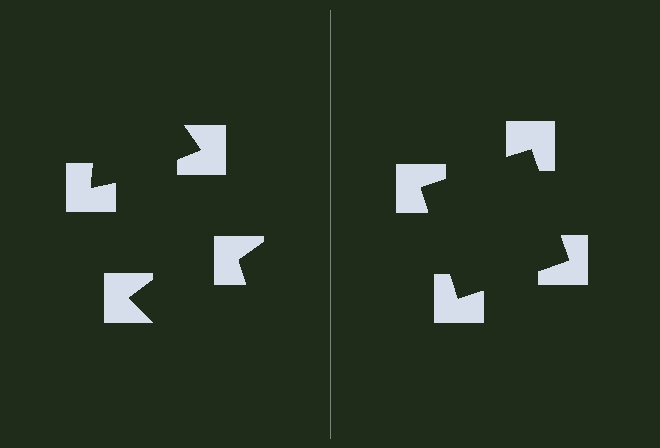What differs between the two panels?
The notched squares are positioned identically on both sides; only the wedge orientations differ. On the right they align to a square; on the left they are misaligned.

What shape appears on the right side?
An illusory square.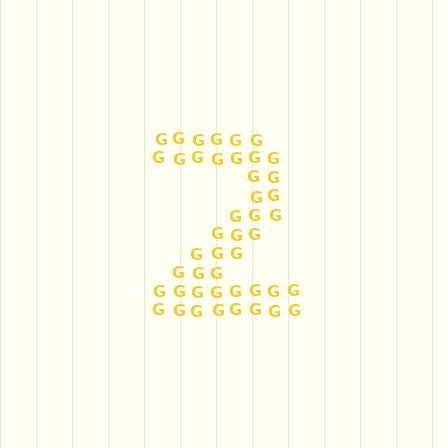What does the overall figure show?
The overall figure shows the digit 2.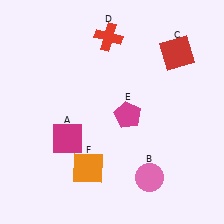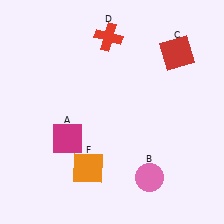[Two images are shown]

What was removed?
The magenta pentagon (E) was removed in Image 2.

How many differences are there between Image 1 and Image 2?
There is 1 difference between the two images.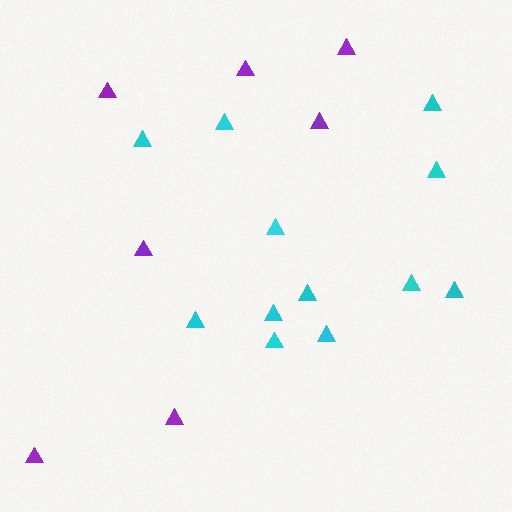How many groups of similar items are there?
There are 2 groups: one group of cyan triangles (12) and one group of purple triangles (7).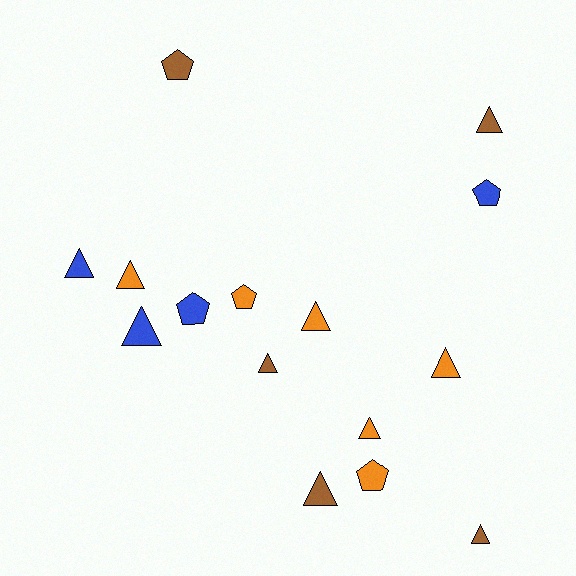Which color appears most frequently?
Orange, with 6 objects.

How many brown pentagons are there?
There is 1 brown pentagon.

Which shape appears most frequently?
Triangle, with 10 objects.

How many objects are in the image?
There are 15 objects.